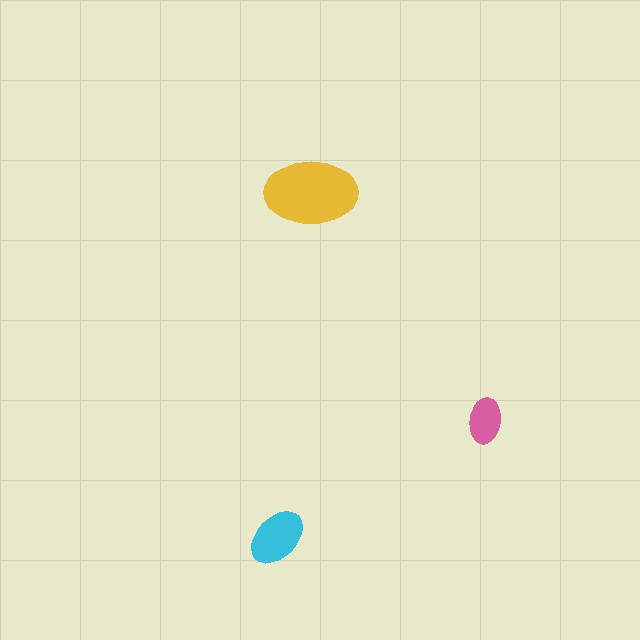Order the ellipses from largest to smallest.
the yellow one, the cyan one, the pink one.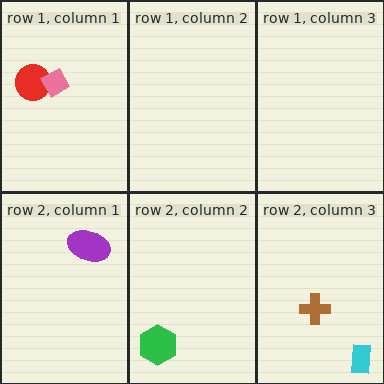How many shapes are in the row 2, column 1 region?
1.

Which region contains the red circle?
The row 1, column 1 region.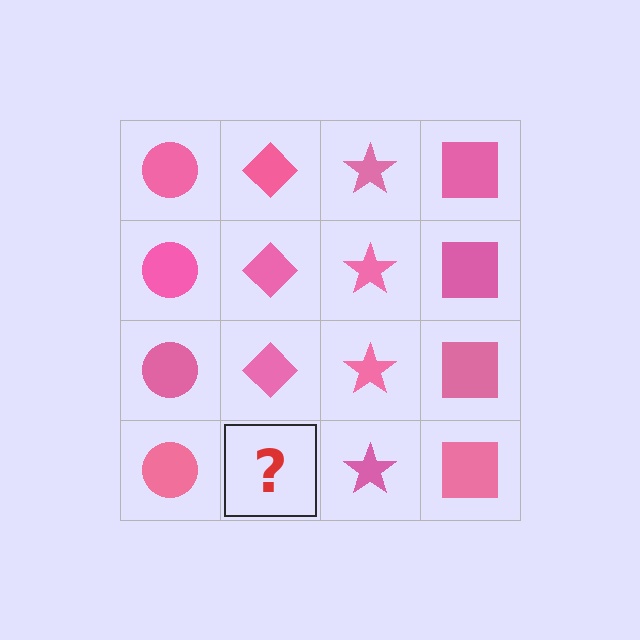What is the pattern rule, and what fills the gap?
The rule is that each column has a consistent shape. The gap should be filled with a pink diamond.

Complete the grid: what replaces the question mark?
The question mark should be replaced with a pink diamond.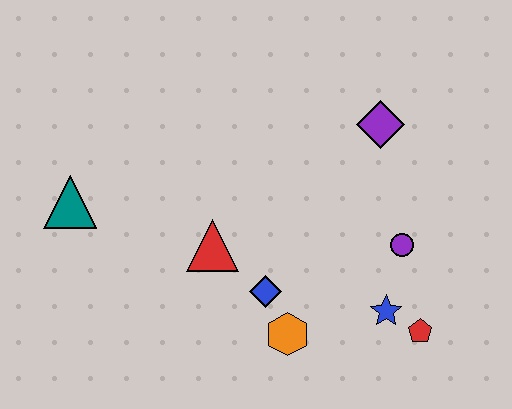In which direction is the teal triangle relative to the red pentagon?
The teal triangle is to the left of the red pentagon.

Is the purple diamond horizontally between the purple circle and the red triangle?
Yes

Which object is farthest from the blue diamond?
The teal triangle is farthest from the blue diamond.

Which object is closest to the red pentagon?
The blue star is closest to the red pentagon.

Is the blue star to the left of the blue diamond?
No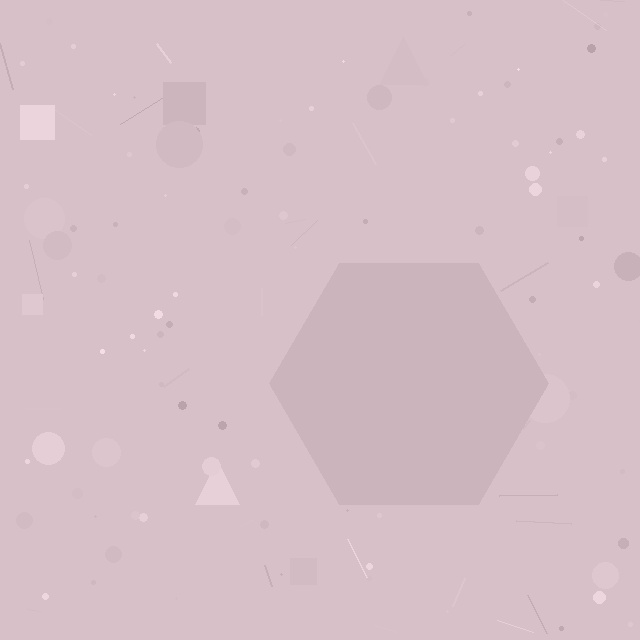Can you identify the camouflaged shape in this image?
The camouflaged shape is a hexagon.